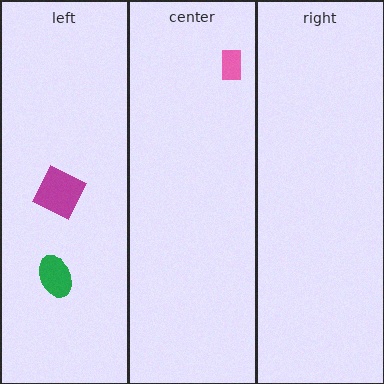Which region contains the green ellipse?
The left region.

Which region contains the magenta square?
The left region.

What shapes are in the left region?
The magenta square, the green ellipse.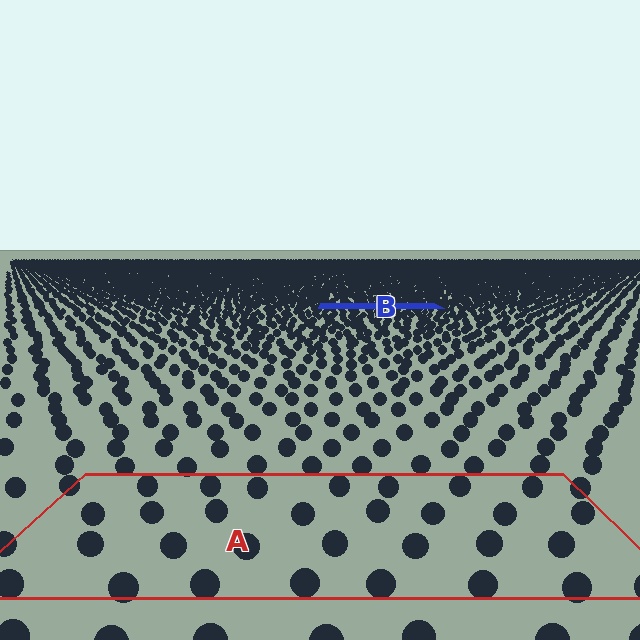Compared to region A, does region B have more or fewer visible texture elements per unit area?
Region B has more texture elements per unit area — they are packed more densely because it is farther away.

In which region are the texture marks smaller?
The texture marks are smaller in region B, because it is farther away.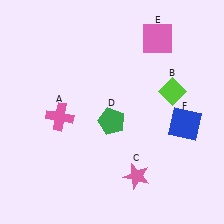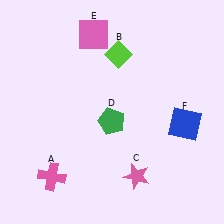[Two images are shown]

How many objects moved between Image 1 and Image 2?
3 objects moved between the two images.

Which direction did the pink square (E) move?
The pink square (E) moved left.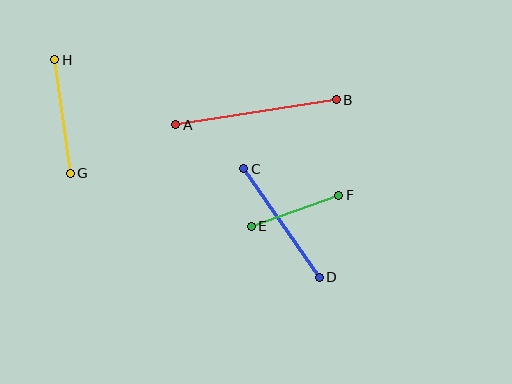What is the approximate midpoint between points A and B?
The midpoint is at approximately (256, 112) pixels.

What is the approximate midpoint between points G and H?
The midpoint is at approximately (62, 116) pixels.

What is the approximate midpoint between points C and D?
The midpoint is at approximately (282, 223) pixels.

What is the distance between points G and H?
The distance is approximately 115 pixels.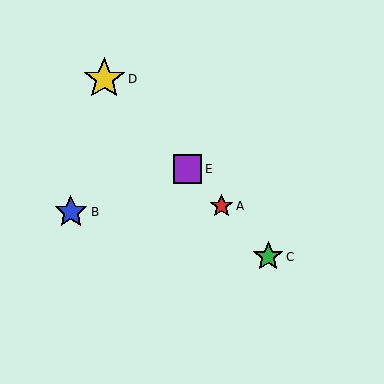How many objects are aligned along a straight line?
4 objects (A, C, D, E) are aligned along a straight line.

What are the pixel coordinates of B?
Object B is at (71, 212).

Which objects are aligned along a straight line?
Objects A, C, D, E are aligned along a straight line.